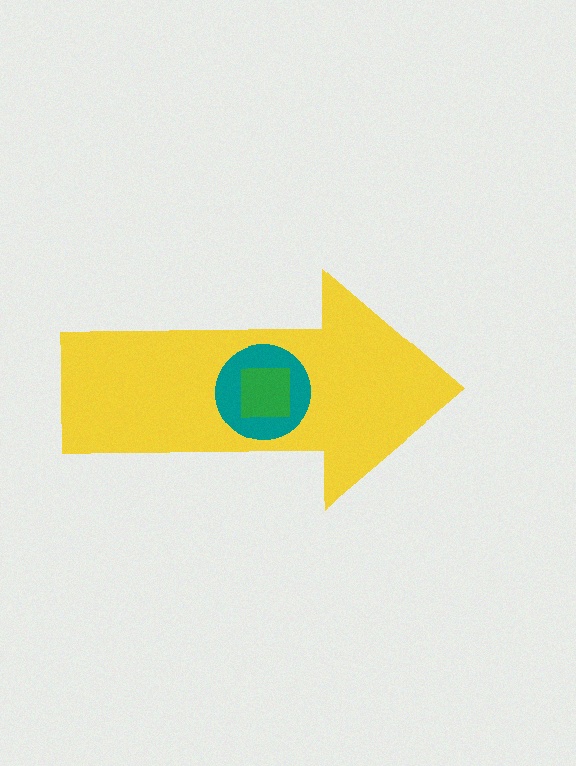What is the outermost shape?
The yellow arrow.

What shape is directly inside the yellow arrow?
The teal circle.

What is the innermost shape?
The green square.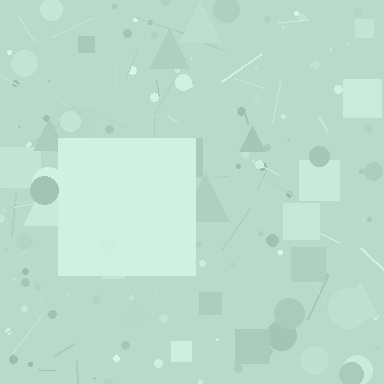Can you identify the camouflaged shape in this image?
The camouflaged shape is a square.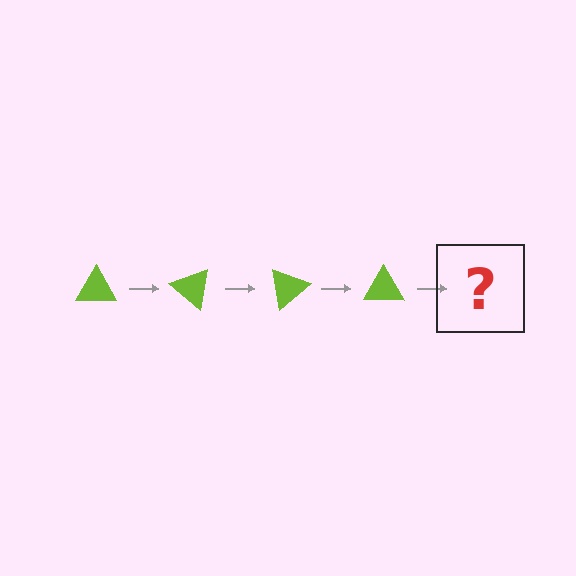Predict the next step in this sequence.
The next step is a lime triangle rotated 160 degrees.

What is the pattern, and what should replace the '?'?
The pattern is that the triangle rotates 40 degrees each step. The '?' should be a lime triangle rotated 160 degrees.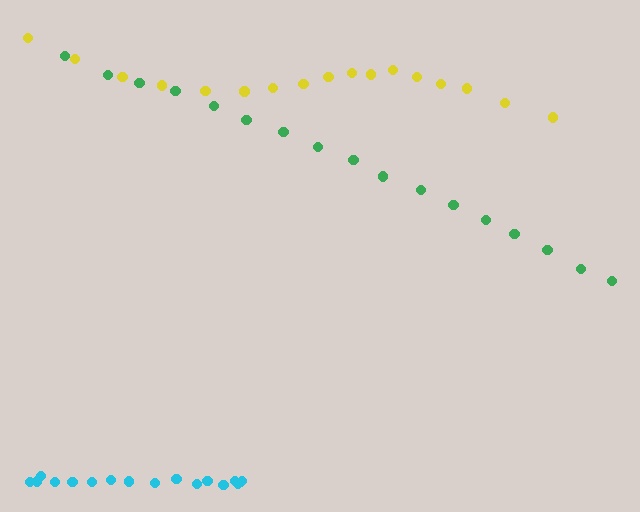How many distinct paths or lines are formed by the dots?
There are 3 distinct paths.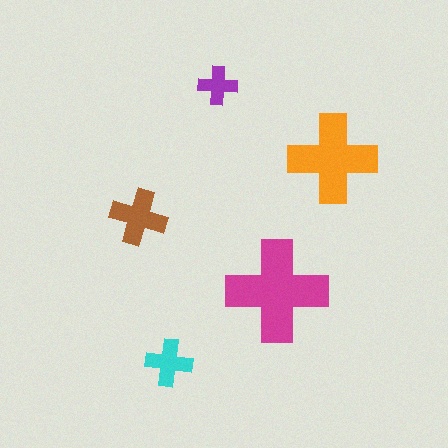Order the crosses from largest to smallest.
the magenta one, the orange one, the brown one, the cyan one, the purple one.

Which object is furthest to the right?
The orange cross is rightmost.